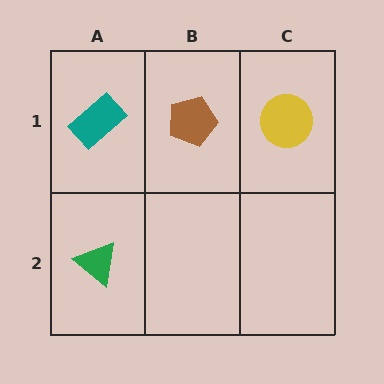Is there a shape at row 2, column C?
No, that cell is empty.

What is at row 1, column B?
A brown pentagon.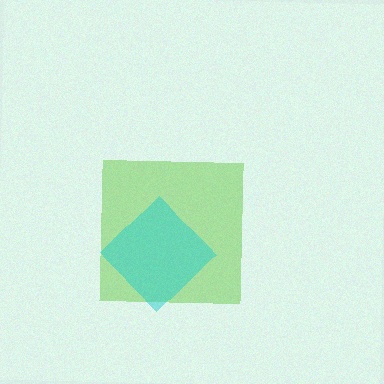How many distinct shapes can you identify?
There are 2 distinct shapes: a lime square, a cyan diamond.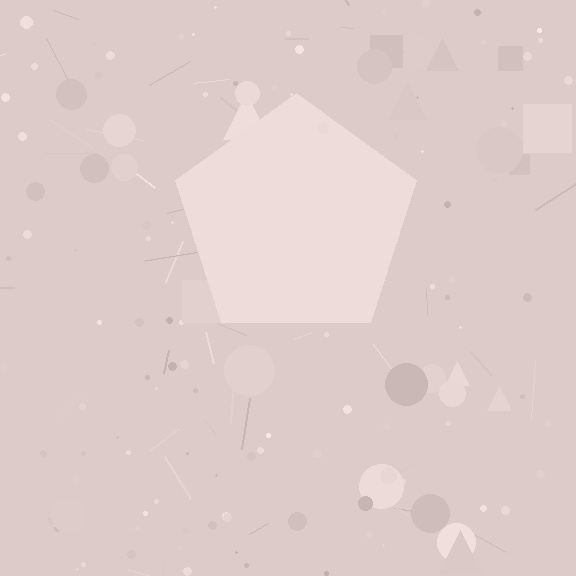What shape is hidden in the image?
A pentagon is hidden in the image.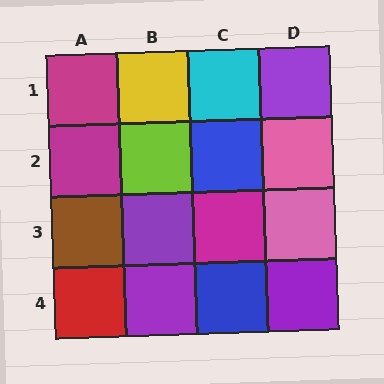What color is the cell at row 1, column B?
Yellow.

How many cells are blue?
2 cells are blue.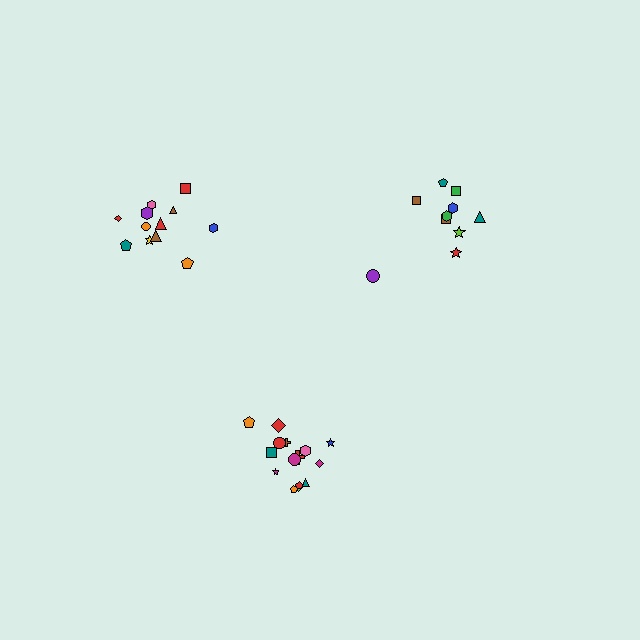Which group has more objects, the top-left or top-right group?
The top-left group.